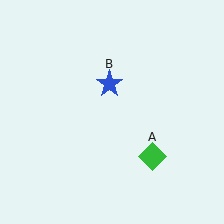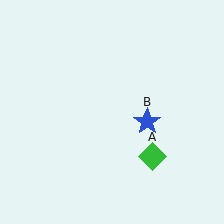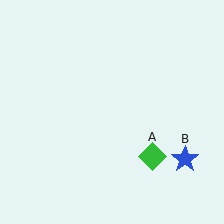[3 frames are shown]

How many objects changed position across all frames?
1 object changed position: blue star (object B).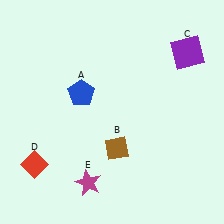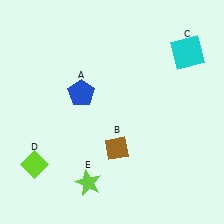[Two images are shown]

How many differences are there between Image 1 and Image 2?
There are 3 differences between the two images.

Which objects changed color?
C changed from purple to cyan. D changed from red to lime. E changed from magenta to lime.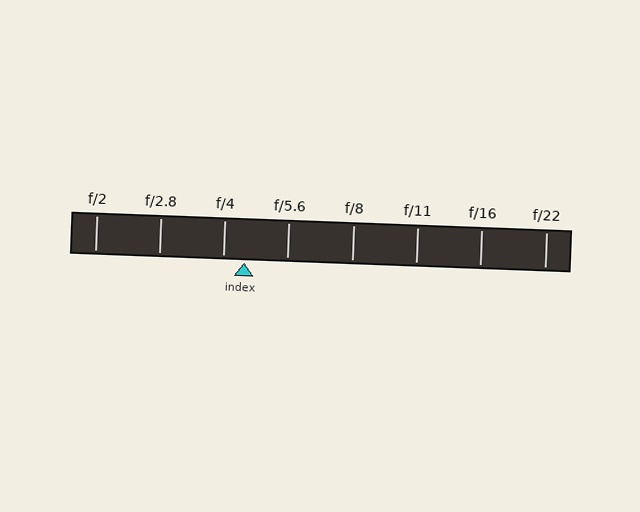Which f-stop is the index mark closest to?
The index mark is closest to f/4.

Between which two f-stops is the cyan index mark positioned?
The index mark is between f/4 and f/5.6.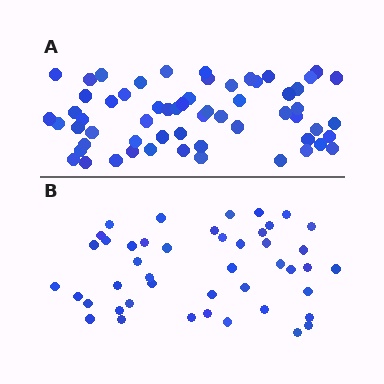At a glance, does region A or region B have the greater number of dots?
Region A (the top region) has more dots.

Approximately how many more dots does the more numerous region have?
Region A has approximately 15 more dots than region B.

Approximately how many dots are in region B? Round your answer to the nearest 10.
About 40 dots. (The exact count is 45, which rounds to 40.)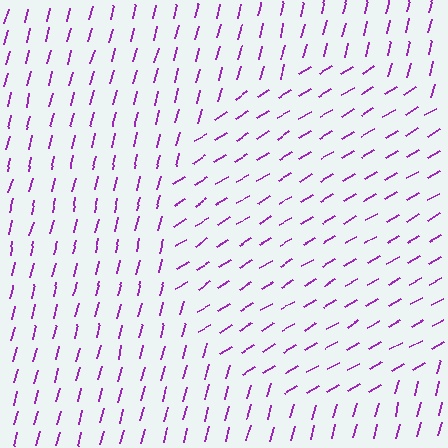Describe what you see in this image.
The image is filled with small purple line segments. A circle region in the image has lines oriented differently from the surrounding lines, creating a visible texture boundary.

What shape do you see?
I see a circle.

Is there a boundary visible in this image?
Yes, there is a texture boundary formed by a change in line orientation.